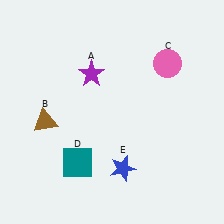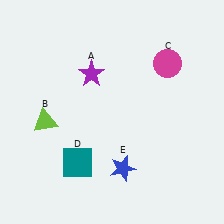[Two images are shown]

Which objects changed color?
B changed from brown to lime. C changed from pink to magenta.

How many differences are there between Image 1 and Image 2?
There are 2 differences between the two images.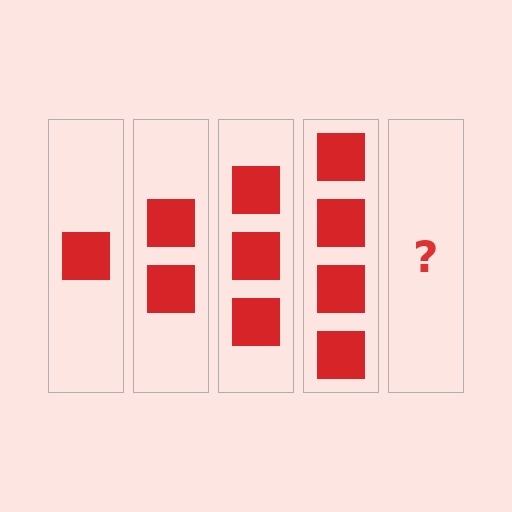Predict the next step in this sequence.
The next step is 5 squares.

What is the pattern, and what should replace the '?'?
The pattern is that each step adds one more square. The '?' should be 5 squares.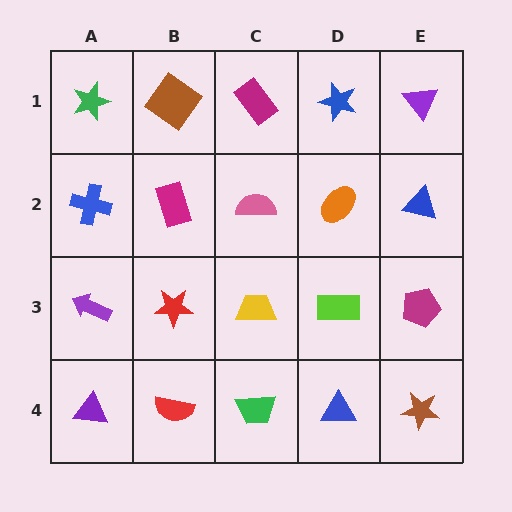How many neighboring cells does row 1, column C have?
3.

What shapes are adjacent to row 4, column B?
A red star (row 3, column B), a purple triangle (row 4, column A), a green trapezoid (row 4, column C).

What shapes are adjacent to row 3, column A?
A blue cross (row 2, column A), a purple triangle (row 4, column A), a red star (row 3, column B).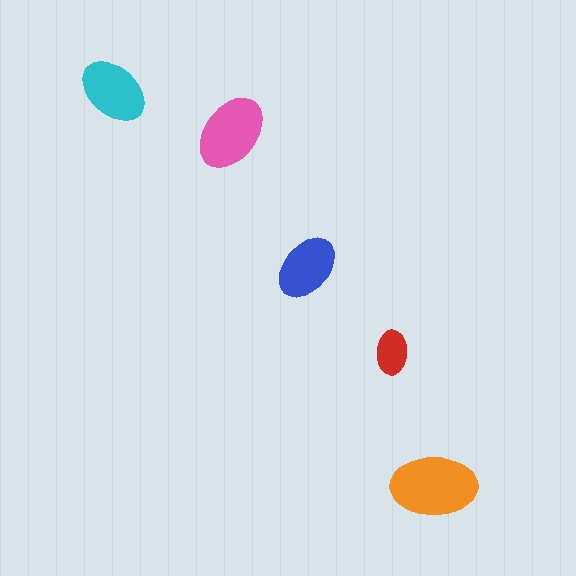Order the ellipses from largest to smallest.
the orange one, the pink one, the cyan one, the blue one, the red one.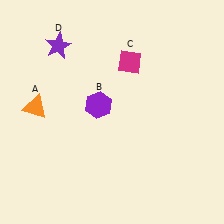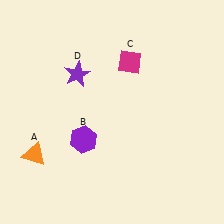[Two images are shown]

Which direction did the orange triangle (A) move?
The orange triangle (A) moved down.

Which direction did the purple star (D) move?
The purple star (D) moved down.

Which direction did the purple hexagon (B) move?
The purple hexagon (B) moved down.